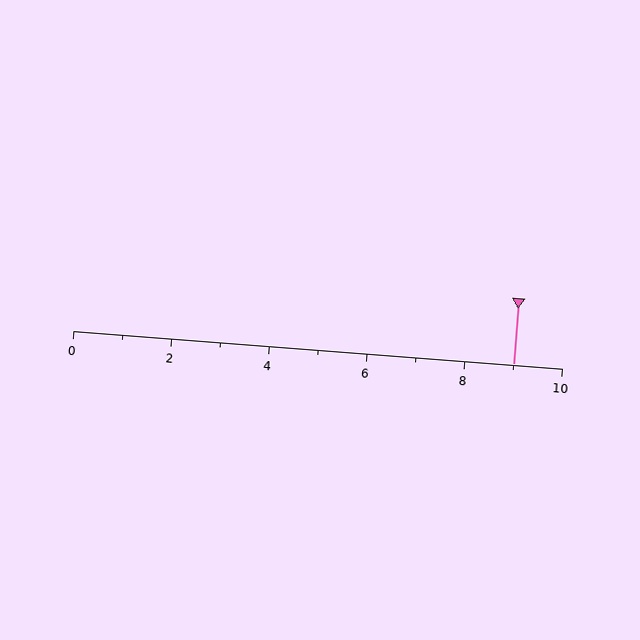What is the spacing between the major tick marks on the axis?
The major ticks are spaced 2 apart.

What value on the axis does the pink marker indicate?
The marker indicates approximately 9.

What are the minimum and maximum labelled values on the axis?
The axis runs from 0 to 10.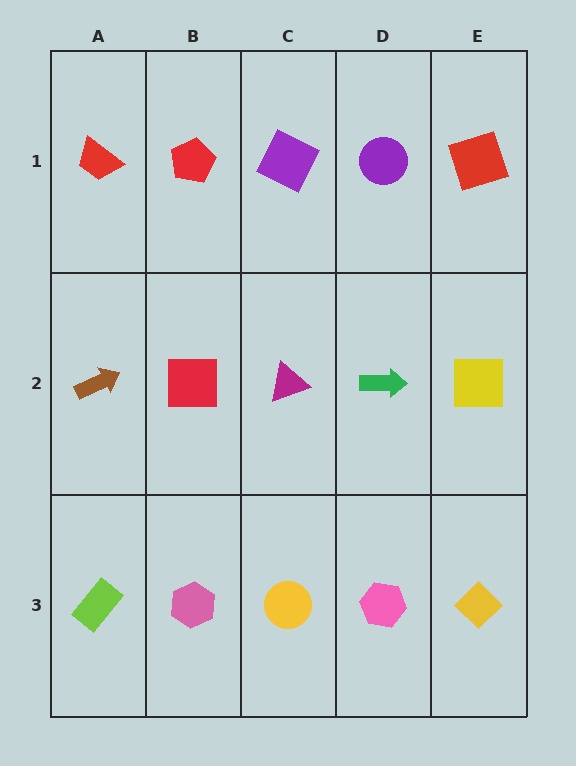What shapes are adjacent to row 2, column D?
A purple circle (row 1, column D), a pink hexagon (row 3, column D), a magenta triangle (row 2, column C), a yellow square (row 2, column E).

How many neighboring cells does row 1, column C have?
3.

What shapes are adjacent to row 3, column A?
A brown arrow (row 2, column A), a pink hexagon (row 3, column B).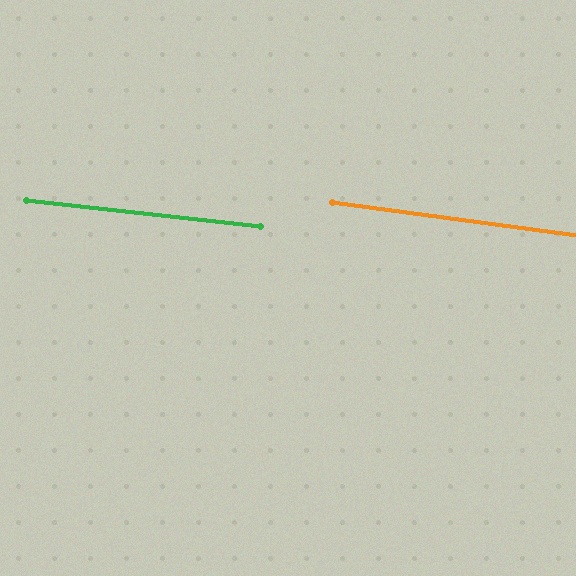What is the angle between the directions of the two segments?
Approximately 1 degree.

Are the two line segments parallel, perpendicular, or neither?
Parallel — their directions differ by only 1.4°.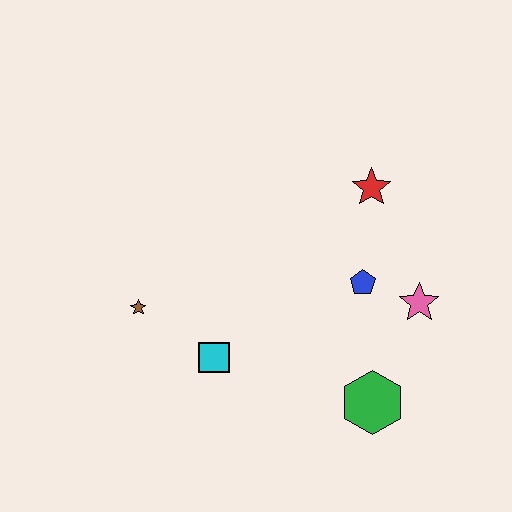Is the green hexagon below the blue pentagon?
Yes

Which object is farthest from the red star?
The brown star is farthest from the red star.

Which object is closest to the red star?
The blue pentagon is closest to the red star.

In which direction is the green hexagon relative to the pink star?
The green hexagon is below the pink star.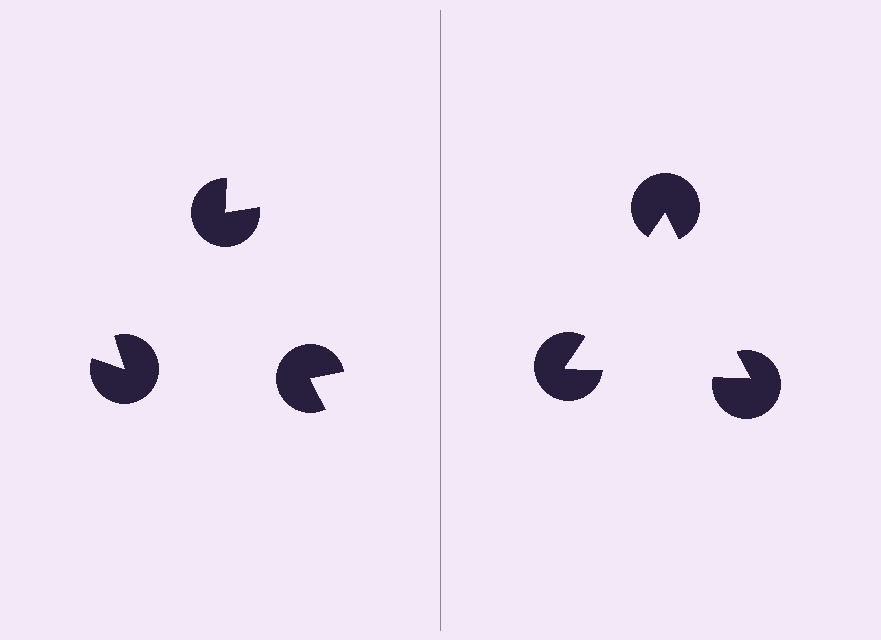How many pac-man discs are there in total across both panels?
6 — 3 on each side.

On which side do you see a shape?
An illusory triangle appears on the right side. On the left side the wedge cuts are rotated, so no coherent shape forms.